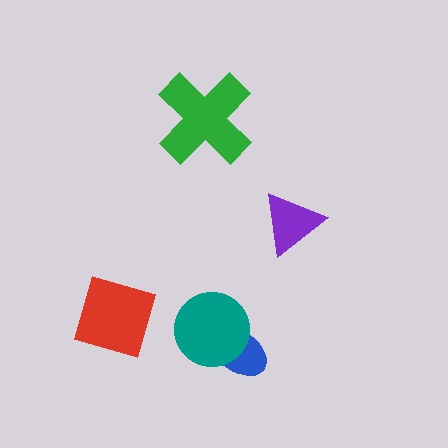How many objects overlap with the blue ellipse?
1 object overlaps with the blue ellipse.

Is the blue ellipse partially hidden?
Yes, it is partially covered by another shape.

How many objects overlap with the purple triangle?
0 objects overlap with the purple triangle.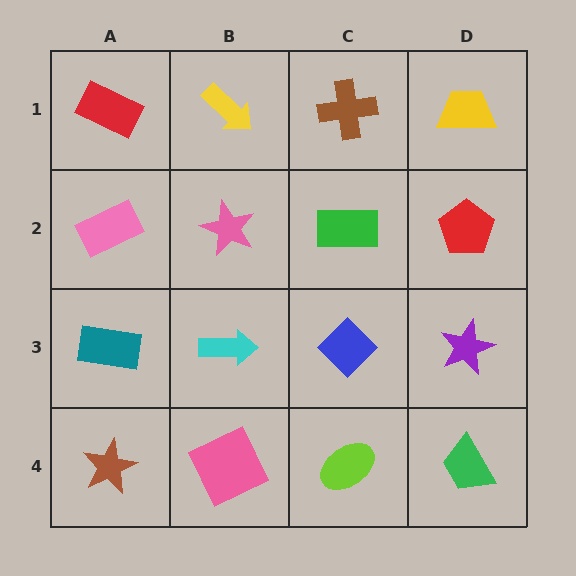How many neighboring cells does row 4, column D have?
2.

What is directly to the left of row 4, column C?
A pink square.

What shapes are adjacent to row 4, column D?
A purple star (row 3, column D), a lime ellipse (row 4, column C).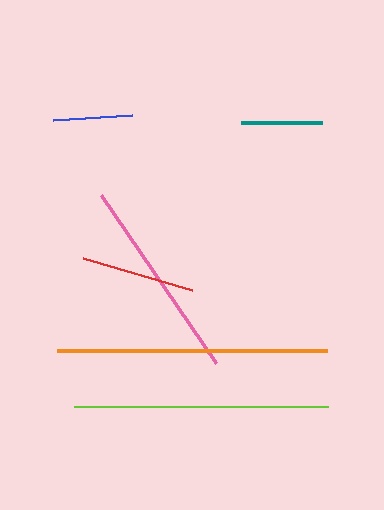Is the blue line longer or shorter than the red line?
The red line is longer than the blue line.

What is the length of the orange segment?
The orange segment is approximately 270 pixels long.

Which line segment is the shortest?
The blue line is the shortest at approximately 79 pixels.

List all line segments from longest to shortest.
From longest to shortest: orange, lime, pink, red, teal, blue.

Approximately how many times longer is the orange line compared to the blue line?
The orange line is approximately 3.4 times the length of the blue line.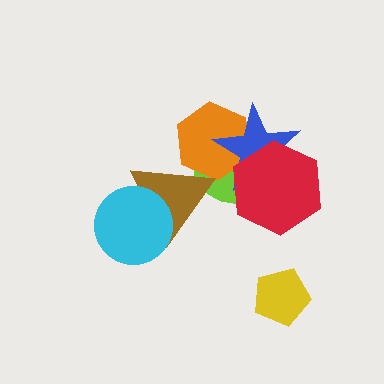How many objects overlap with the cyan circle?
1 object overlaps with the cyan circle.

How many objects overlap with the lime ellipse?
4 objects overlap with the lime ellipse.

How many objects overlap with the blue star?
3 objects overlap with the blue star.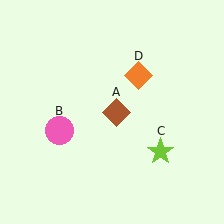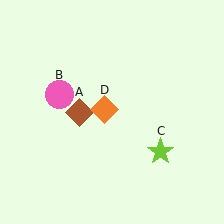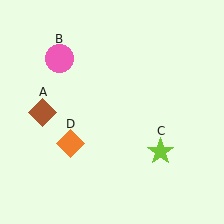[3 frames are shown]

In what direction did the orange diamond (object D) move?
The orange diamond (object D) moved down and to the left.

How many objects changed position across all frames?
3 objects changed position: brown diamond (object A), pink circle (object B), orange diamond (object D).